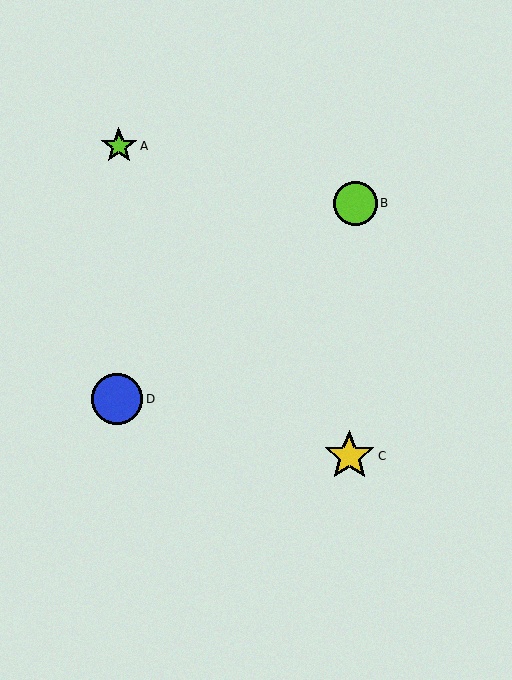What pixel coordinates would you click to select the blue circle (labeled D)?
Click at (117, 399) to select the blue circle D.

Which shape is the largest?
The blue circle (labeled D) is the largest.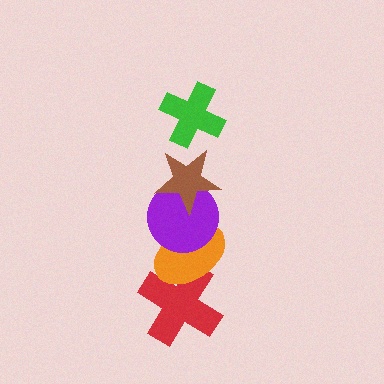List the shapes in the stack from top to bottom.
From top to bottom: the green cross, the brown star, the purple circle, the orange ellipse, the red cross.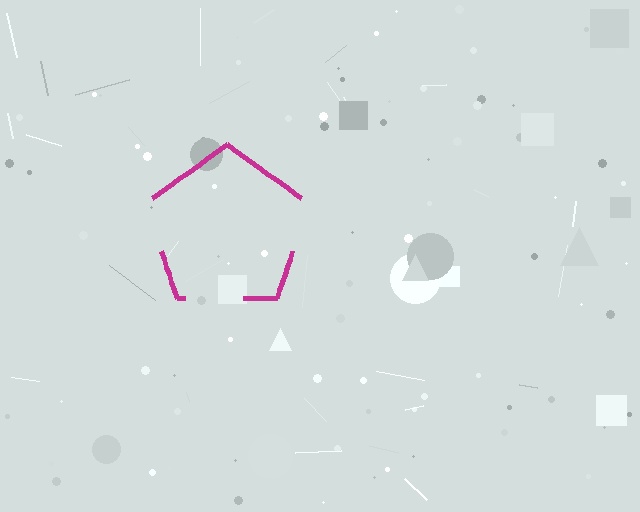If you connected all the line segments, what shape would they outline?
They would outline a pentagon.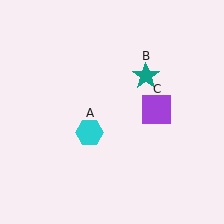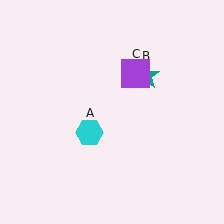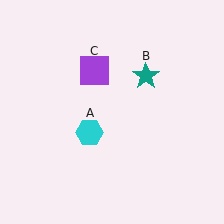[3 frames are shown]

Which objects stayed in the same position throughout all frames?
Cyan hexagon (object A) and teal star (object B) remained stationary.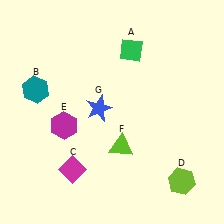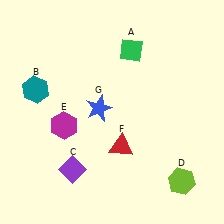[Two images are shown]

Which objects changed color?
C changed from magenta to purple. F changed from lime to red.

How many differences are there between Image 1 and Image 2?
There are 2 differences between the two images.